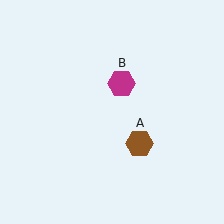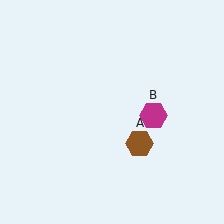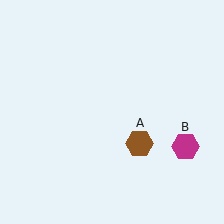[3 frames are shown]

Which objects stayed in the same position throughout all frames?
Brown hexagon (object A) remained stationary.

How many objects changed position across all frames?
1 object changed position: magenta hexagon (object B).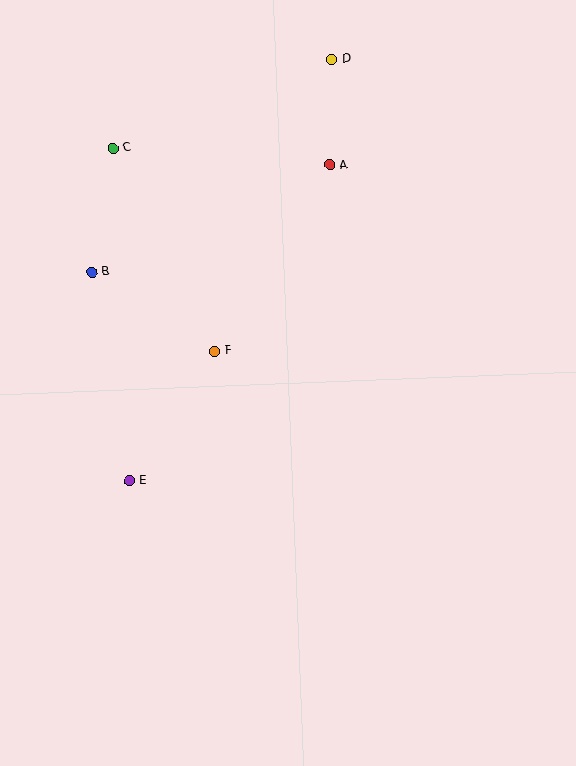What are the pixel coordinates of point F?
Point F is at (215, 351).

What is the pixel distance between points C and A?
The distance between C and A is 218 pixels.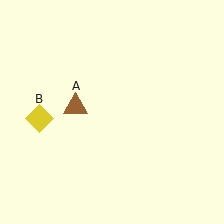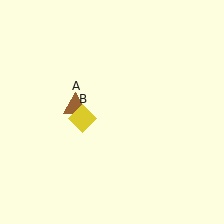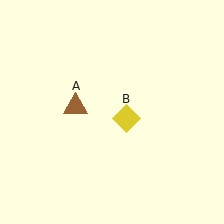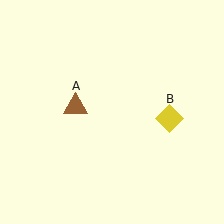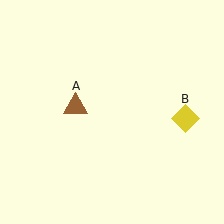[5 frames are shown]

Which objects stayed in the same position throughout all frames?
Brown triangle (object A) remained stationary.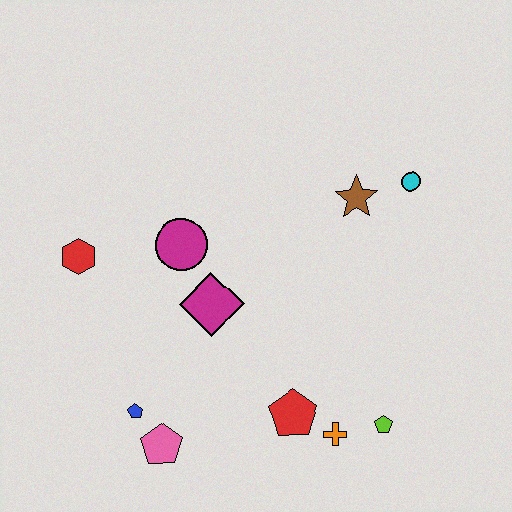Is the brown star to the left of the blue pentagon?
No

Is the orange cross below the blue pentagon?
Yes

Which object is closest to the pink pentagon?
The blue pentagon is closest to the pink pentagon.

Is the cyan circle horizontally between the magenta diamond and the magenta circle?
No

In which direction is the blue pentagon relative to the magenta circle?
The blue pentagon is below the magenta circle.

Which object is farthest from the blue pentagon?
The cyan circle is farthest from the blue pentagon.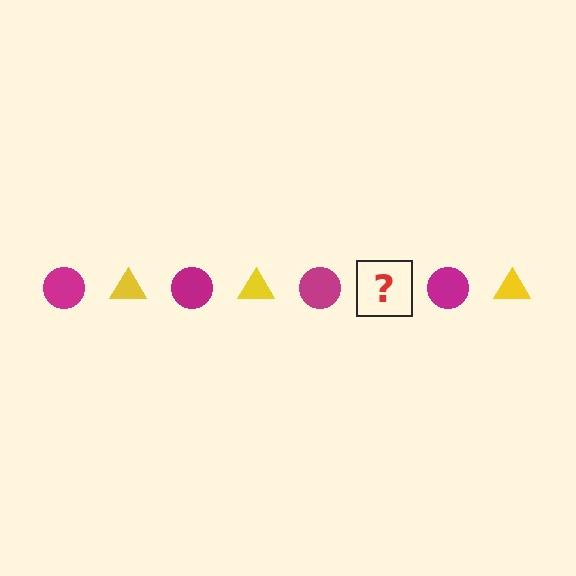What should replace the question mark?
The question mark should be replaced with a yellow triangle.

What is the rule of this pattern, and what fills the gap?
The rule is that the pattern alternates between magenta circle and yellow triangle. The gap should be filled with a yellow triangle.